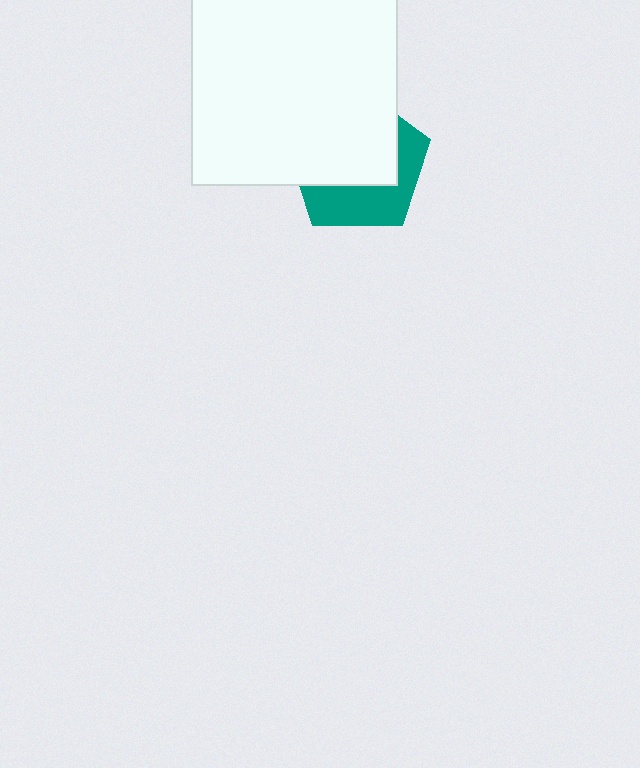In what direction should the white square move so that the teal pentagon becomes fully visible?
The white square should move toward the upper-left. That is the shortest direction to clear the overlap and leave the teal pentagon fully visible.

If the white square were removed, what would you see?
You would see the complete teal pentagon.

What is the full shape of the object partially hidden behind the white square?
The partially hidden object is a teal pentagon.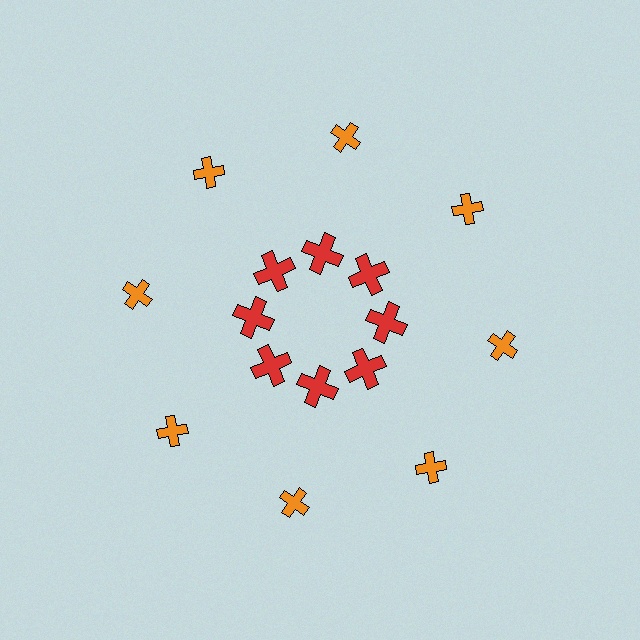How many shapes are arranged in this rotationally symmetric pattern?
There are 16 shapes, arranged in 8 groups of 2.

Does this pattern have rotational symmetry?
Yes, this pattern has 8-fold rotational symmetry. It looks the same after rotating 45 degrees around the center.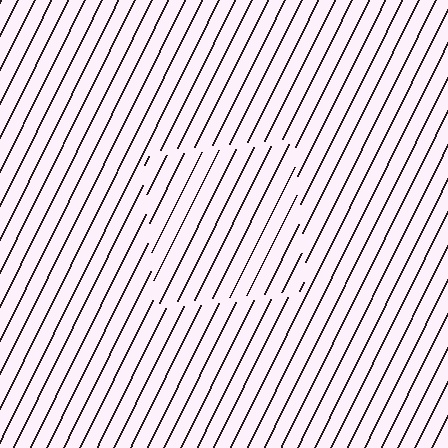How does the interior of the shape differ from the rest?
The interior of the shape contains the same grating, shifted by half a period — the contour is defined by the phase discontinuity where line-ends from the inner and outer gratings abut.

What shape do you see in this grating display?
An illusory square. The interior of the shape contains the same grating, shifted by half a period — the contour is defined by the phase discontinuity where line-ends from the inner and outer gratings abut.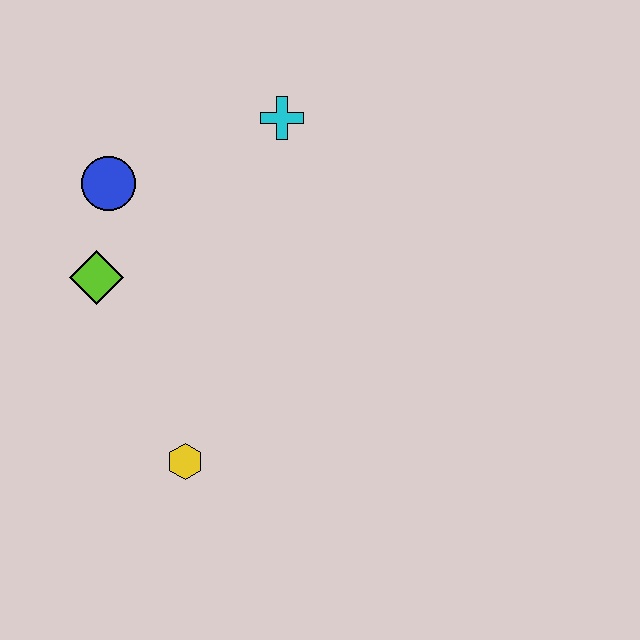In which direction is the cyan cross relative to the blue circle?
The cyan cross is to the right of the blue circle.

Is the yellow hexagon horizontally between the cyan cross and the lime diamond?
Yes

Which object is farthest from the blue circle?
The yellow hexagon is farthest from the blue circle.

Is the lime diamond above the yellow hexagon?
Yes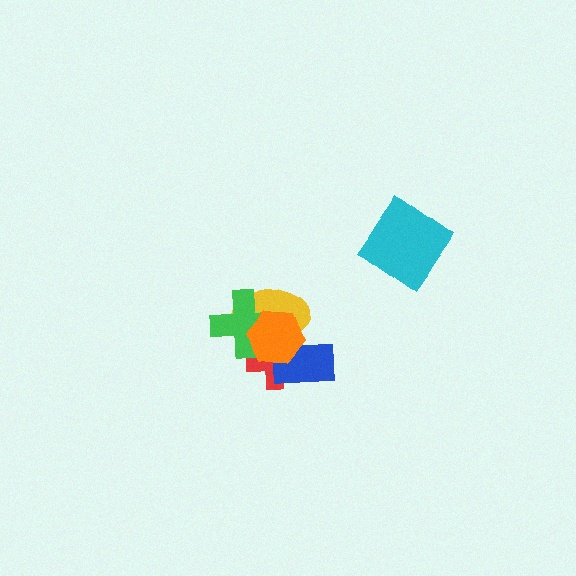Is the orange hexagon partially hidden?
No, no other shape covers it.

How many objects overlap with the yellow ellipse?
4 objects overlap with the yellow ellipse.